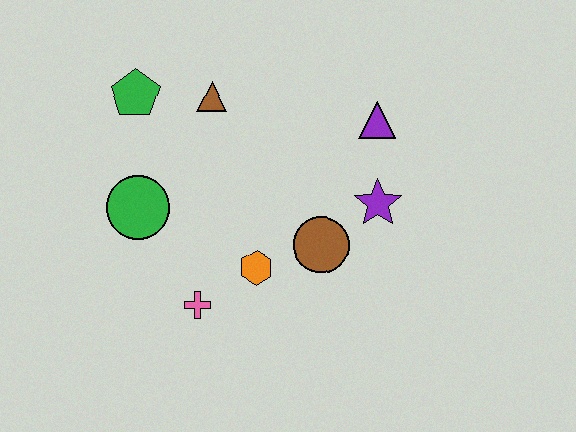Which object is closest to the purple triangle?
The purple star is closest to the purple triangle.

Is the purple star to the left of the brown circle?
No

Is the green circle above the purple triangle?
No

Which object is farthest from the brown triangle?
The pink cross is farthest from the brown triangle.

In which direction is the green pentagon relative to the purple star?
The green pentagon is to the left of the purple star.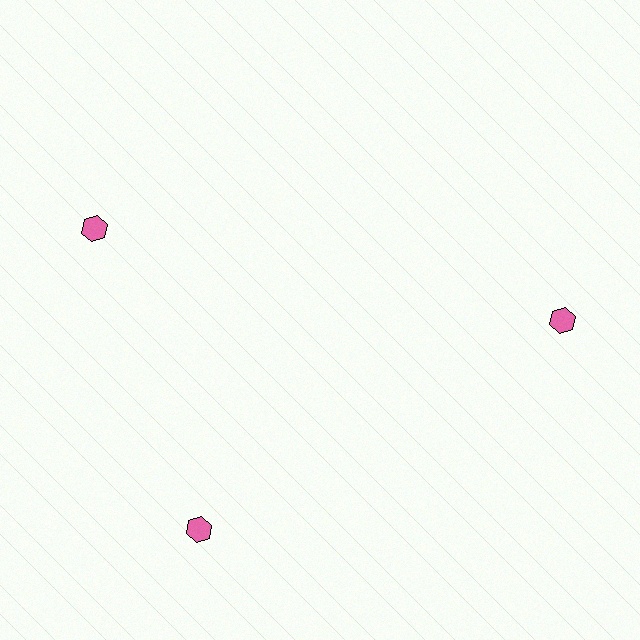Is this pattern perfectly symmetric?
No. The 3 pink hexagons are arranged in a ring, but one element near the 11 o'clock position is rotated out of alignment along the ring, breaking the 3-fold rotational symmetry.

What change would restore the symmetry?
The symmetry would be restored by rotating it back into even spacing with its neighbors so that all 3 hexagons sit at equal angles and equal distance from the center.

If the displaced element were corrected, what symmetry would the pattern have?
It would have 3-fold rotational symmetry — the pattern would map onto itself every 120 degrees.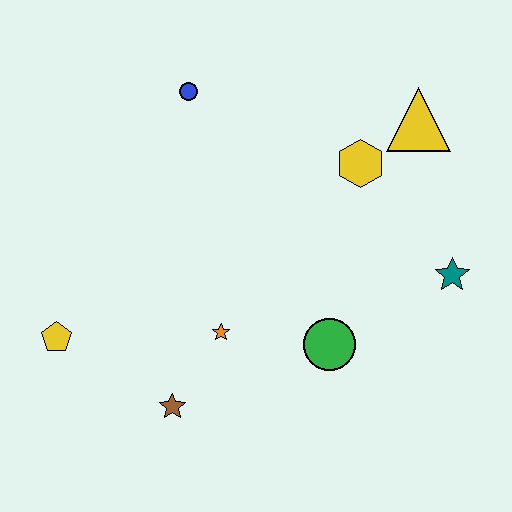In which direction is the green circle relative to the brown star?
The green circle is to the right of the brown star.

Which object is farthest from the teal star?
The yellow pentagon is farthest from the teal star.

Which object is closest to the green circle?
The orange star is closest to the green circle.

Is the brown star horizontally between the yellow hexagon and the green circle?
No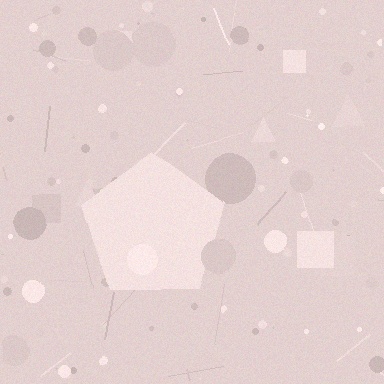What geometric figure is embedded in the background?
A pentagon is embedded in the background.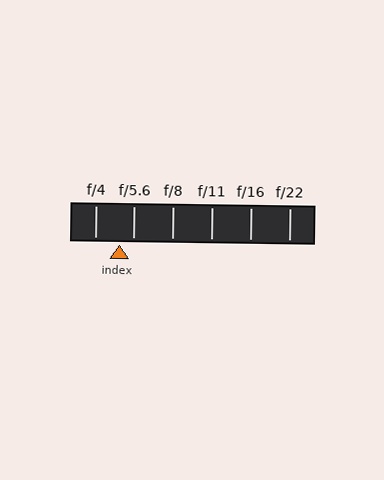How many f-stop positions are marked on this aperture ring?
There are 6 f-stop positions marked.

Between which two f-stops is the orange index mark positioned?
The index mark is between f/4 and f/5.6.